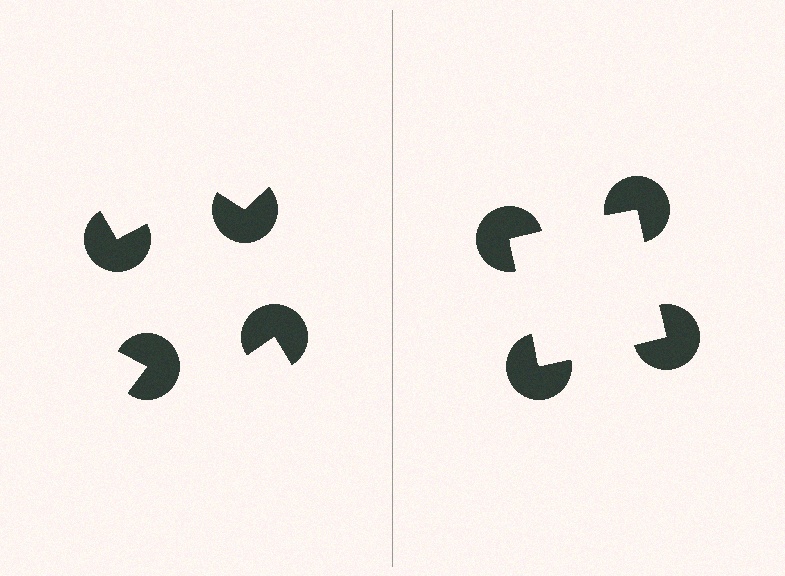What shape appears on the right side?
An illusory square.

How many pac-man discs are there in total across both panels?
8 — 4 on each side.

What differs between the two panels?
The pac-man discs are positioned identically on both sides; only the wedge orientations differ. On the right they align to a square; on the left they are misaligned.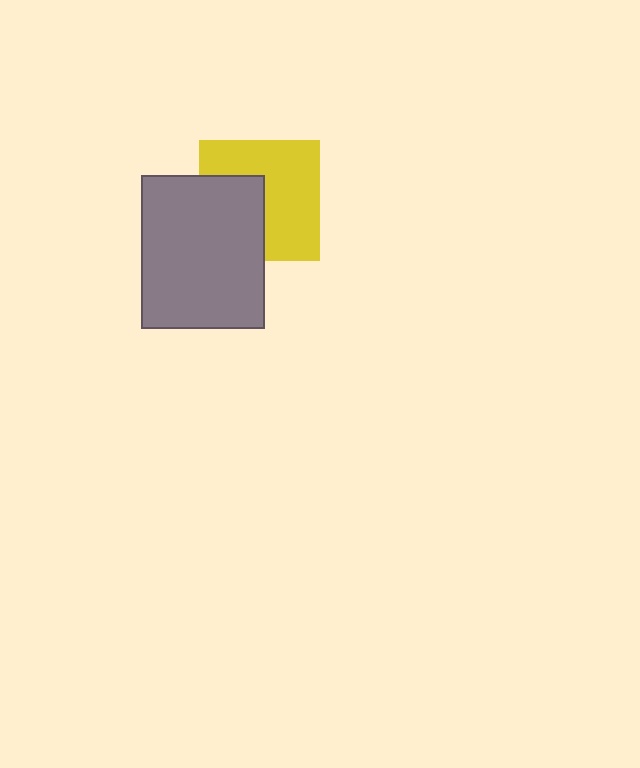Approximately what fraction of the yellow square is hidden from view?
Roughly 39% of the yellow square is hidden behind the gray rectangle.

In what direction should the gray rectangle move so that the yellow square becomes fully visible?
The gray rectangle should move left. That is the shortest direction to clear the overlap and leave the yellow square fully visible.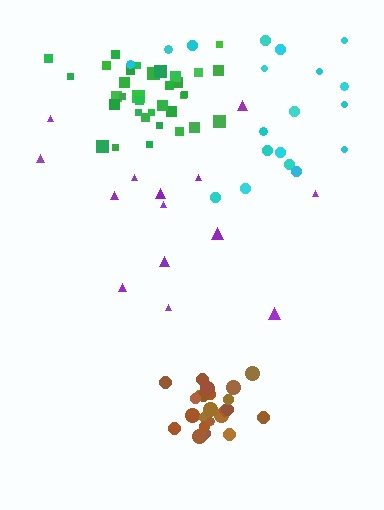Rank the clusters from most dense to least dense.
brown, green, cyan, purple.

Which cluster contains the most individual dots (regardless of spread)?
Green (35).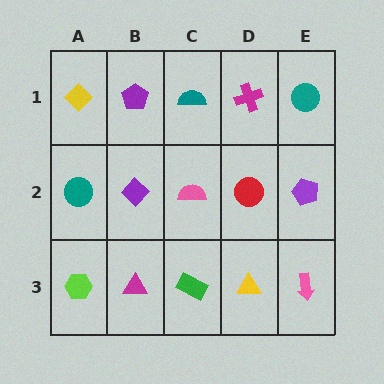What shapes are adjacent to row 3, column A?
A teal circle (row 2, column A), a magenta triangle (row 3, column B).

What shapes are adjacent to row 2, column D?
A magenta cross (row 1, column D), a yellow triangle (row 3, column D), a pink semicircle (row 2, column C), a purple pentagon (row 2, column E).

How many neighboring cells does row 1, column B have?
3.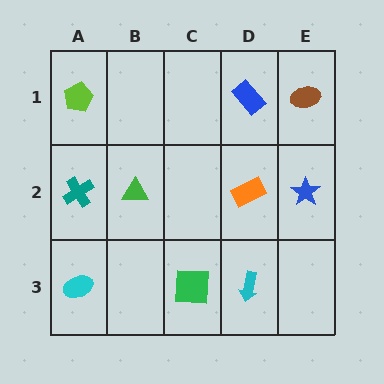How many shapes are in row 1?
3 shapes.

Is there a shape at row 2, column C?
No, that cell is empty.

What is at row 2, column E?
A blue star.